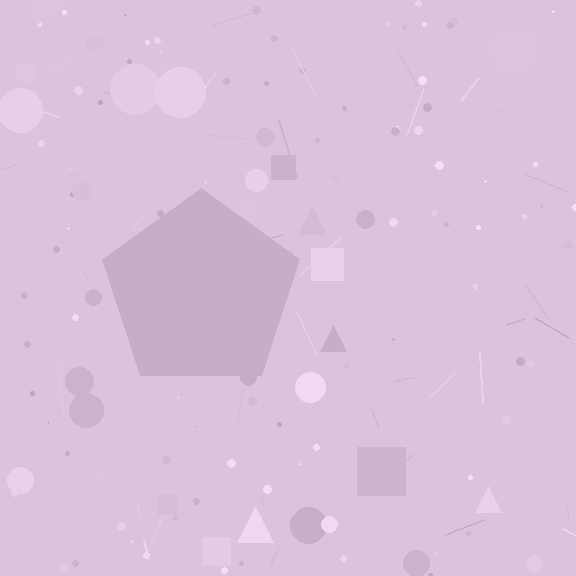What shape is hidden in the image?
A pentagon is hidden in the image.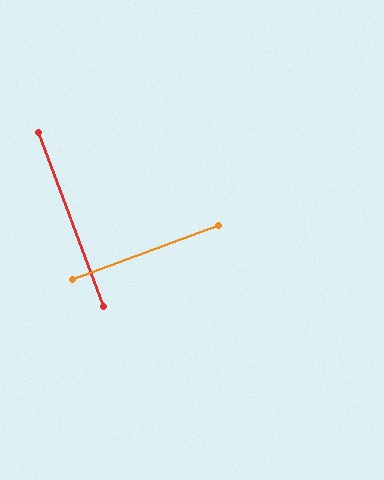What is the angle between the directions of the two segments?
Approximately 90 degrees.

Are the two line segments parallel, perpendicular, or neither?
Perpendicular — they meet at approximately 90°.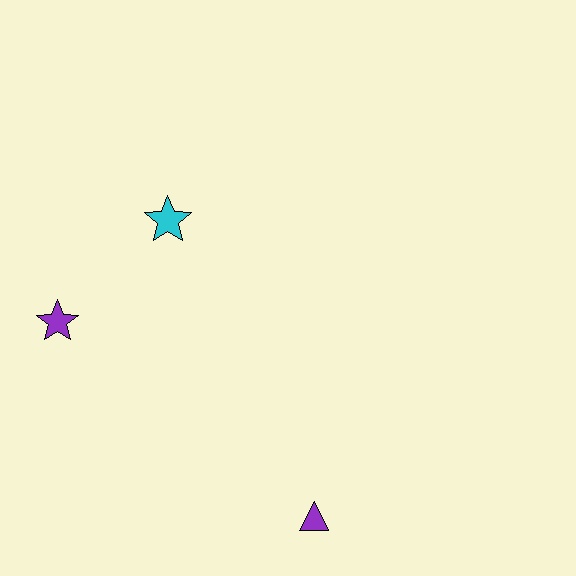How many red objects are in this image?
There are no red objects.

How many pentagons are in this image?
There are no pentagons.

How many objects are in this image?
There are 3 objects.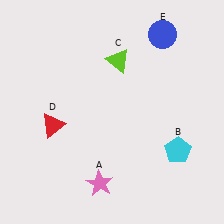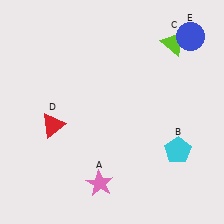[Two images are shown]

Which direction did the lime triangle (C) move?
The lime triangle (C) moved right.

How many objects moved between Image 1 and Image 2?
2 objects moved between the two images.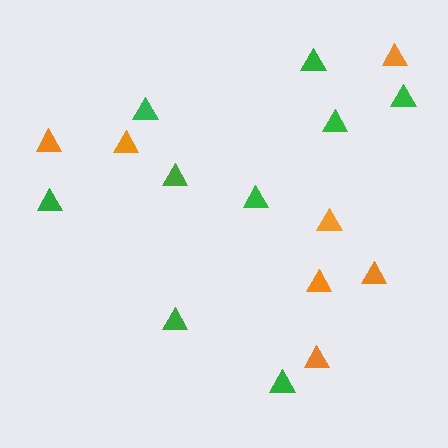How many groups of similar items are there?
There are 2 groups: one group of green triangles (9) and one group of orange triangles (7).